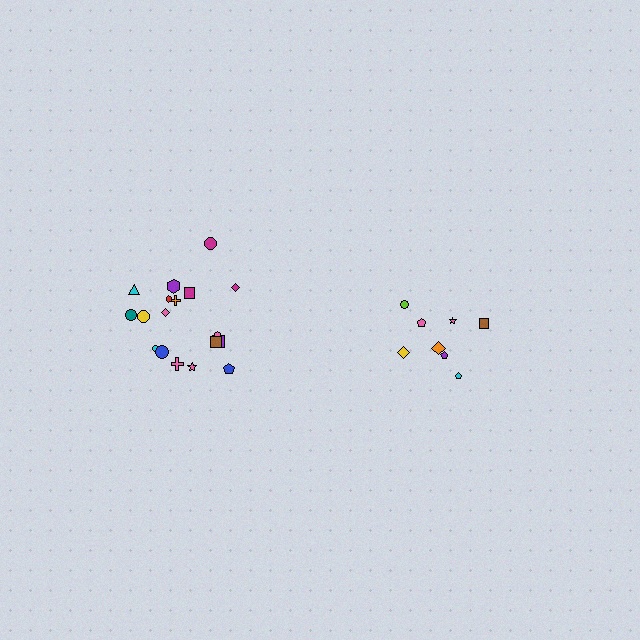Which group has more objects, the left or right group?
The left group.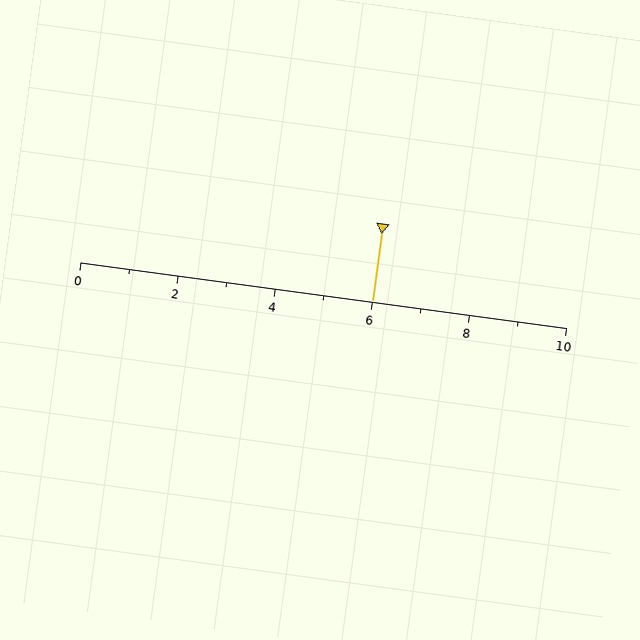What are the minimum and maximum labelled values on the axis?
The axis runs from 0 to 10.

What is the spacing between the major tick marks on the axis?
The major ticks are spaced 2 apart.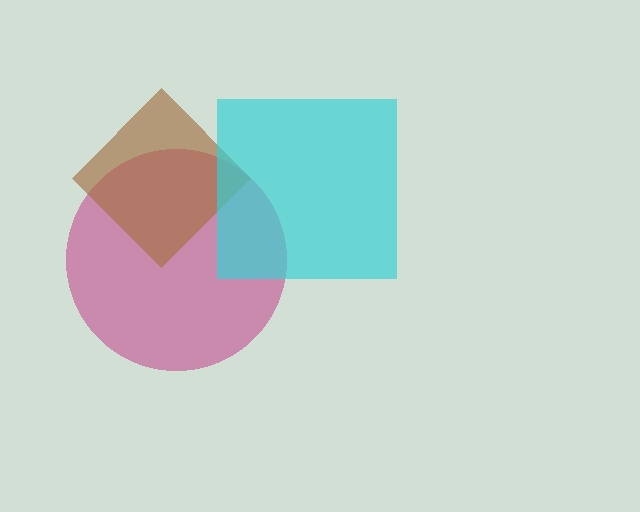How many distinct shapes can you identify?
There are 3 distinct shapes: a magenta circle, a brown diamond, a cyan square.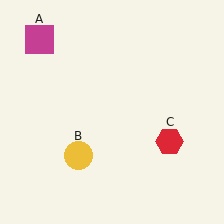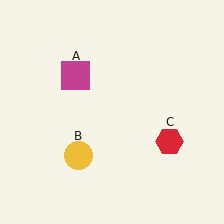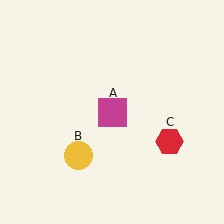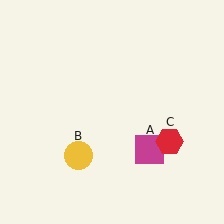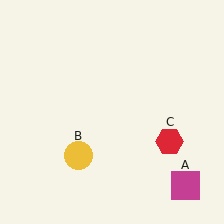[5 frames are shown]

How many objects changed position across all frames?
1 object changed position: magenta square (object A).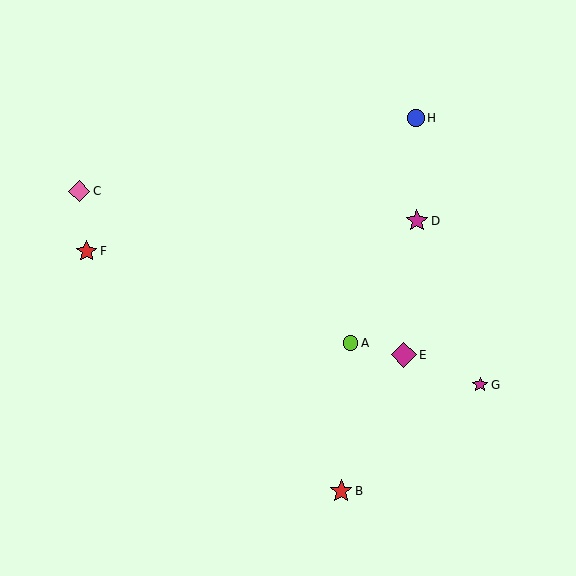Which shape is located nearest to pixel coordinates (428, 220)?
The magenta star (labeled D) at (417, 221) is nearest to that location.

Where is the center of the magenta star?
The center of the magenta star is at (417, 221).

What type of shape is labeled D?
Shape D is a magenta star.